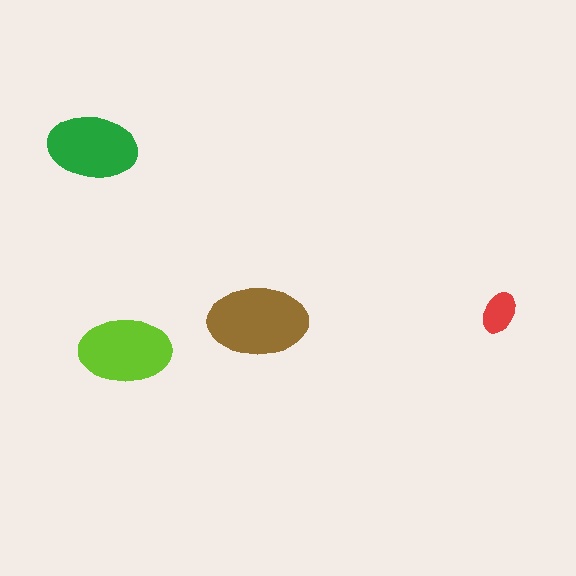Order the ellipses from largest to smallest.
the brown one, the lime one, the green one, the red one.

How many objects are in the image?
There are 4 objects in the image.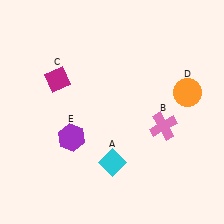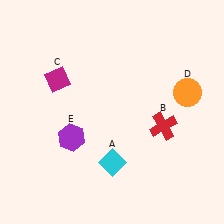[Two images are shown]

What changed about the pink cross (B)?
In Image 1, B is pink. In Image 2, it changed to red.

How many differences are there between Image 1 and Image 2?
There is 1 difference between the two images.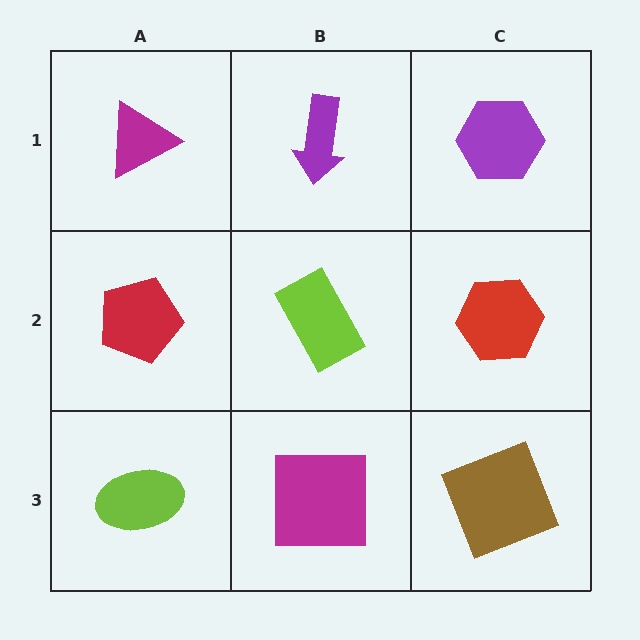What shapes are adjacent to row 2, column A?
A magenta triangle (row 1, column A), a lime ellipse (row 3, column A), a lime rectangle (row 2, column B).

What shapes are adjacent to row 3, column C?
A red hexagon (row 2, column C), a magenta square (row 3, column B).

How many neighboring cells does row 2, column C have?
3.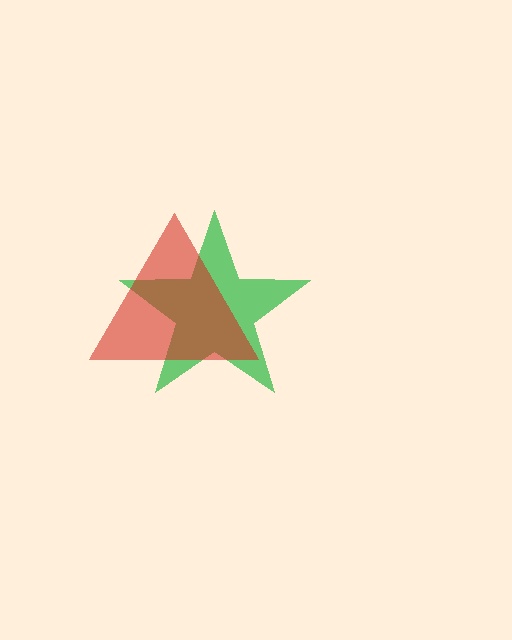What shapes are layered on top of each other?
The layered shapes are: a green star, a red triangle.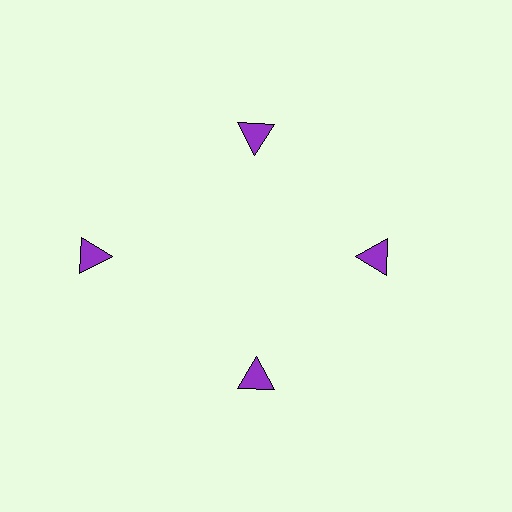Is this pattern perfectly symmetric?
No. The 4 purple triangles are arranged in a ring, but one element near the 9 o'clock position is pushed outward from the center, breaking the 4-fold rotational symmetry.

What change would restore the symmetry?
The symmetry would be restored by moving it inward, back onto the ring so that all 4 triangles sit at equal angles and equal distance from the center.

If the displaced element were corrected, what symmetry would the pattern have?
It would have 4-fold rotational symmetry — the pattern would map onto itself every 90 degrees.